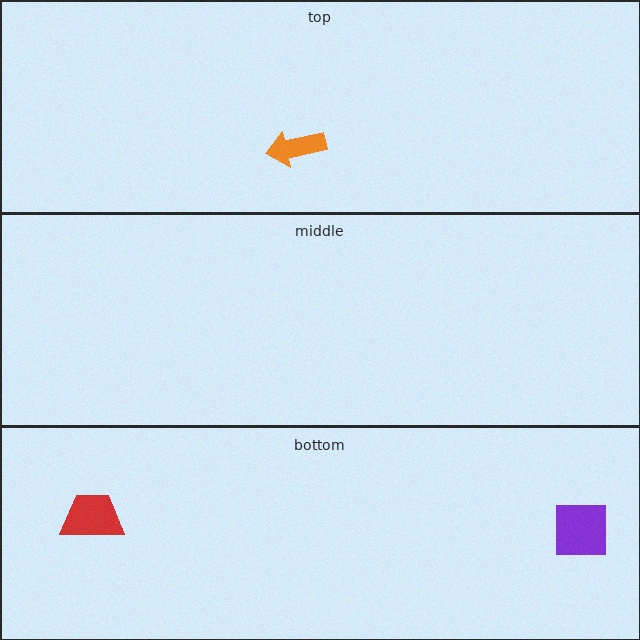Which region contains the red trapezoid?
The bottom region.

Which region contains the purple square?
The bottom region.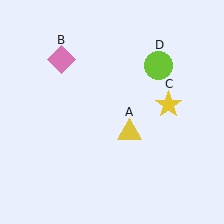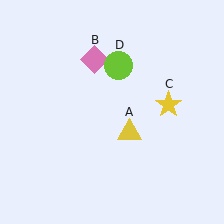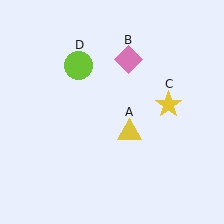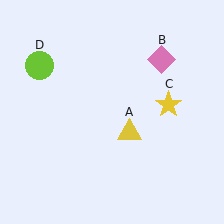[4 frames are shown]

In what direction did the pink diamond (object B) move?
The pink diamond (object B) moved right.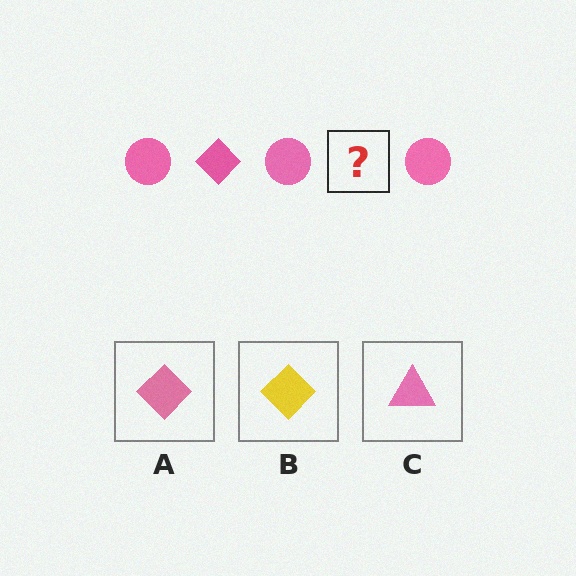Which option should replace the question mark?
Option A.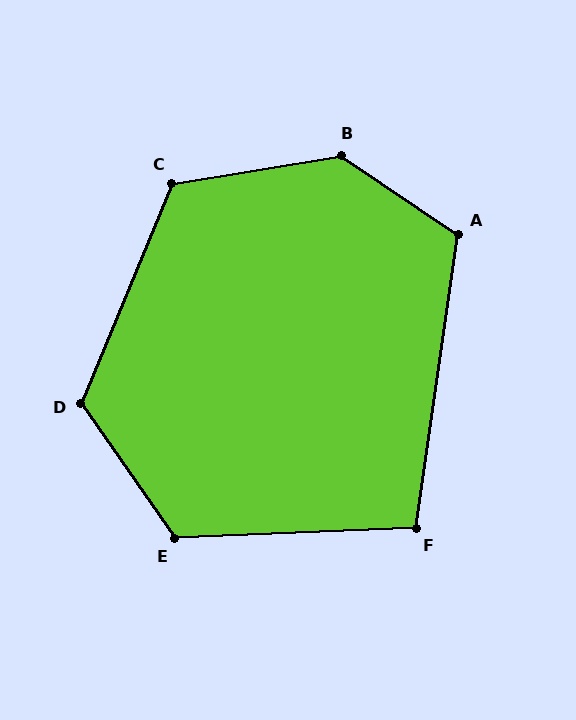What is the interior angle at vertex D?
Approximately 123 degrees (obtuse).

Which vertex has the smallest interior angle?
F, at approximately 101 degrees.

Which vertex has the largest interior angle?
B, at approximately 136 degrees.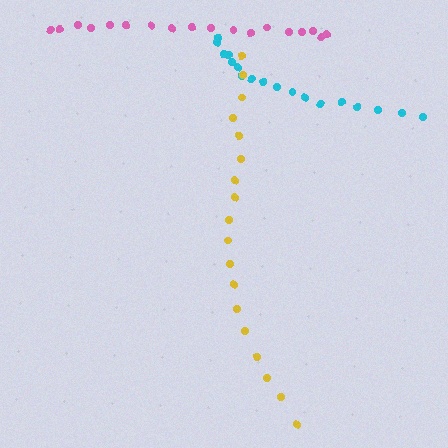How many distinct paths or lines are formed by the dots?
There are 3 distinct paths.